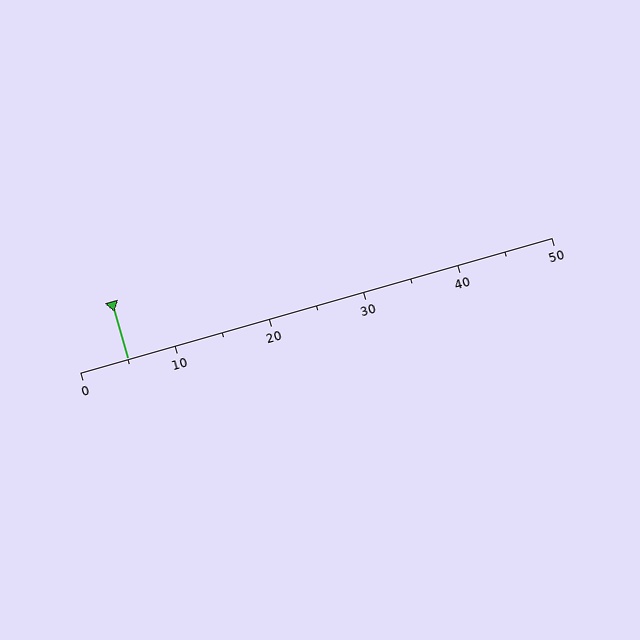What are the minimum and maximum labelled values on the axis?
The axis runs from 0 to 50.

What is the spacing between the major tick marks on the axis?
The major ticks are spaced 10 apart.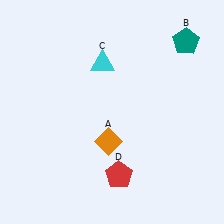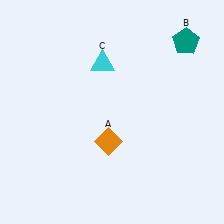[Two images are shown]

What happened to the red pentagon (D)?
The red pentagon (D) was removed in Image 2. It was in the bottom-right area of Image 1.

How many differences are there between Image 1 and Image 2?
There is 1 difference between the two images.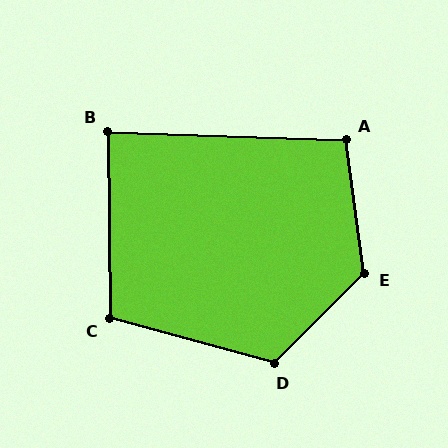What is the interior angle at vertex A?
Approximately 99 degrees (obtuse).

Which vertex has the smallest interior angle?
B, at approximately 88 degrees.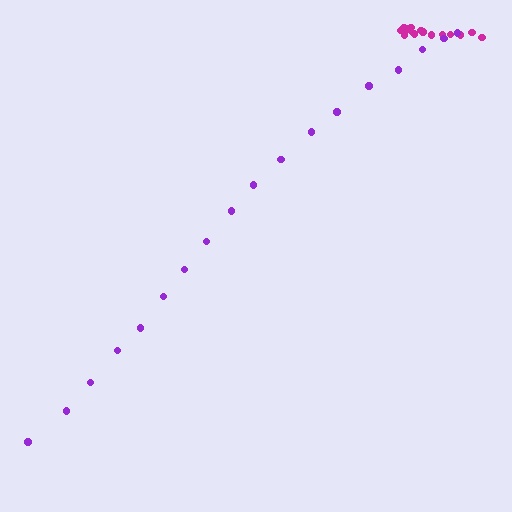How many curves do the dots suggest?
There are 2 distinct paths.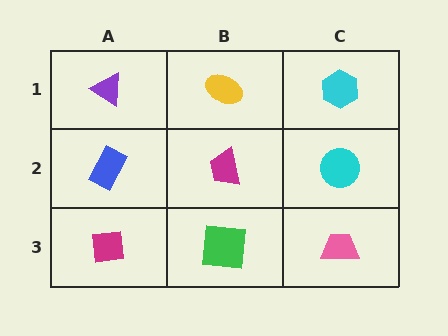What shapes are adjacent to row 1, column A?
A blue rectangle (row 2, column A), a yellow ellipse (row 1, column B).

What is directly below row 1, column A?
A blue rectangle.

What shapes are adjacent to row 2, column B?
A yellow ellipse (row 1, column B), a green square (row 3, column B), a blue rectangle (row 2, column A), a cyan circle (row 2, column C).